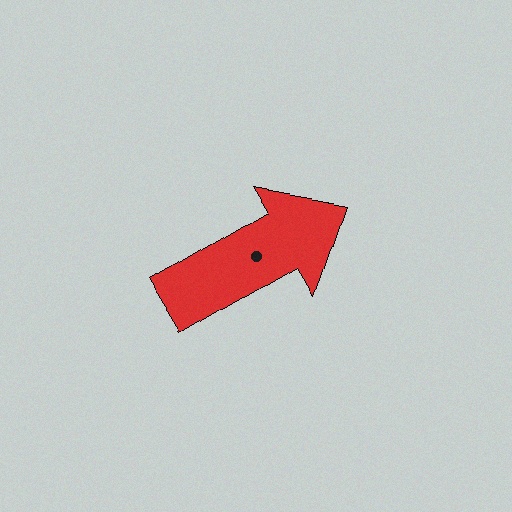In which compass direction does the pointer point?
Northeast.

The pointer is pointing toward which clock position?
Roughly 2 o'clock.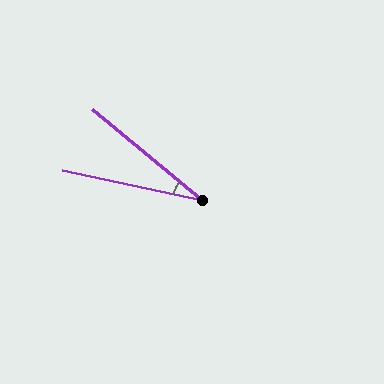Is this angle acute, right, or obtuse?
It is acute.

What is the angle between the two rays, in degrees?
Approximately 28 degrees.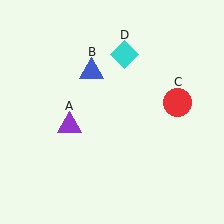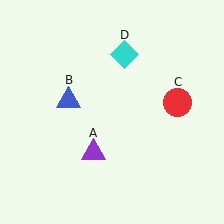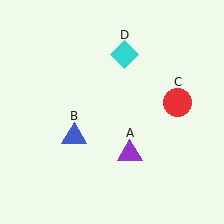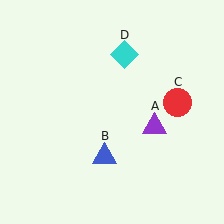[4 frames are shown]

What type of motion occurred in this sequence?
The purple triangle (object A), blue triangle (object B) rotated counterclockwise around the center of the scene.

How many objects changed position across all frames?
2 objects changed position: purple triangle (object A), blue triangle (object B).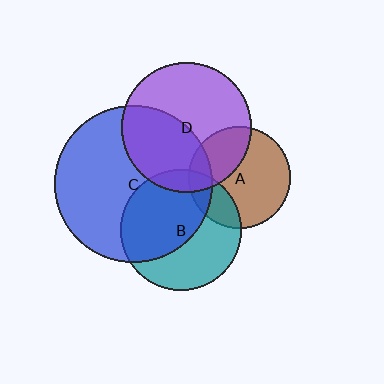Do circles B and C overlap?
Yes.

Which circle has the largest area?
Circle C (blue).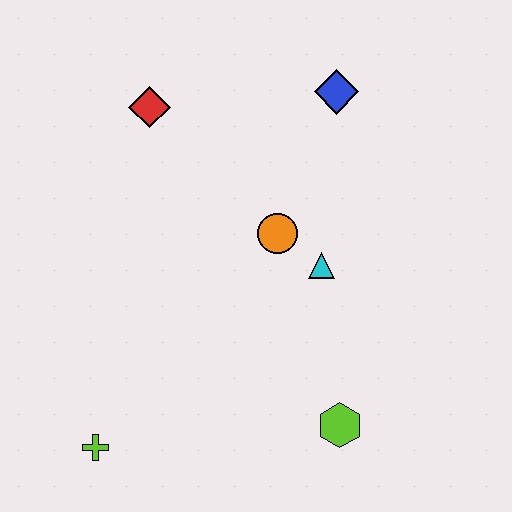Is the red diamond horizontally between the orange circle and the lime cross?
Yes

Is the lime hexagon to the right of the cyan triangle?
Yes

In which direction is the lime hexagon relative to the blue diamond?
The lime hexagon is below the blue diamond.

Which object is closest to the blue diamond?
The orange circle is closest to the blue diamond.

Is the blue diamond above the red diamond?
Yes